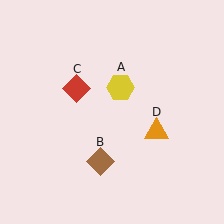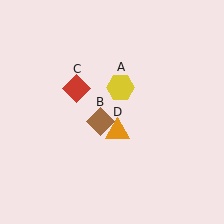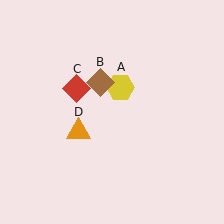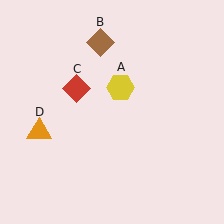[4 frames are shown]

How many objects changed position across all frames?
2 objects changed position: brown diamond (object B), orange triangle (object D).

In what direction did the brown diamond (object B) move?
The brown diamond (object B) moved up.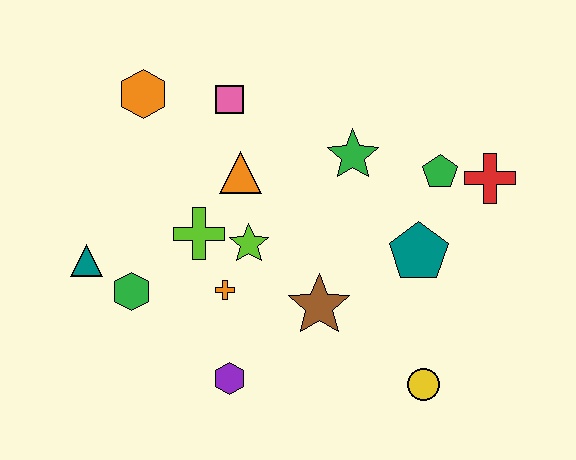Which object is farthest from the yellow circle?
The orange hexagon is farthest from the yellow circle.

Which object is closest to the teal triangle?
The green hexagon is closest to the teal triangle.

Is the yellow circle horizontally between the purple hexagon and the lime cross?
No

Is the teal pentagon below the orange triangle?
Yes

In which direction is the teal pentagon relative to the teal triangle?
The teal pentagon is to the right of the teal triangle.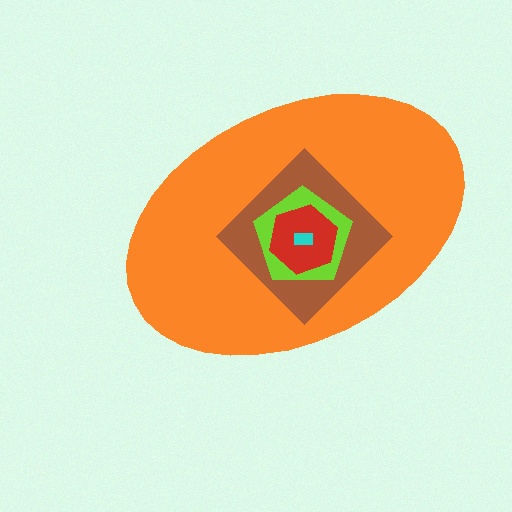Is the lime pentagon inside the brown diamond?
Yes.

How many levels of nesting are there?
5.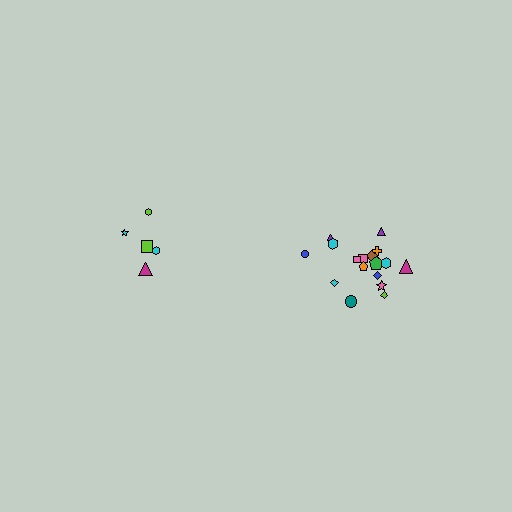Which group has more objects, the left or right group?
The right group.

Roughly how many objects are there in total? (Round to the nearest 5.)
Roughly 25 objects in total.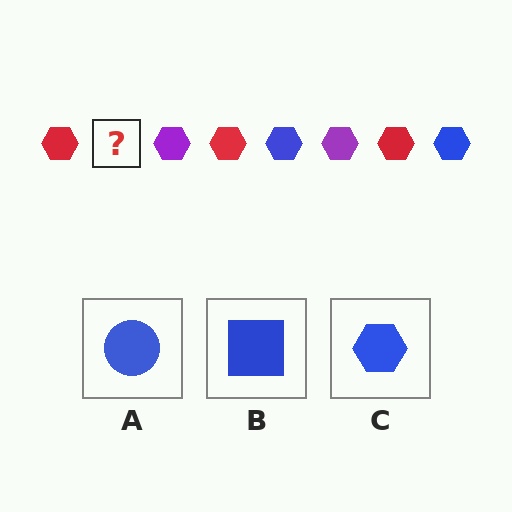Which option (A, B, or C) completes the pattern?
C.